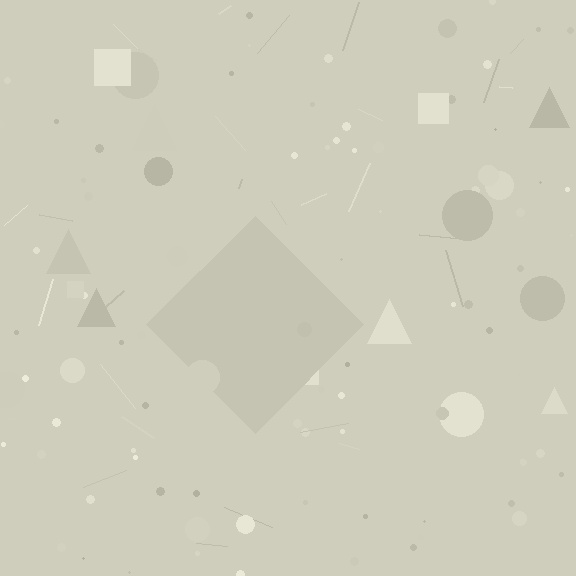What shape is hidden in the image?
A diamond is hidden in the image.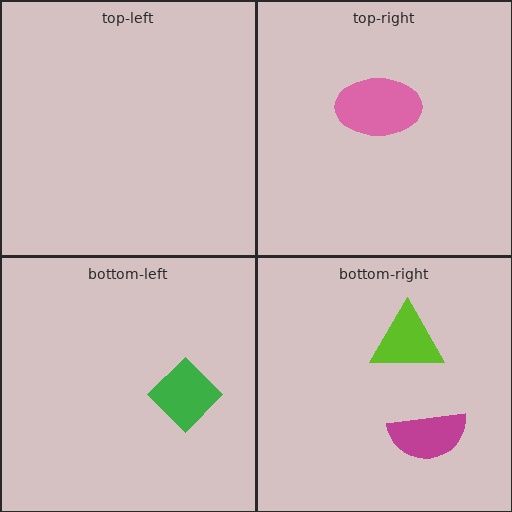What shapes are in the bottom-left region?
The green diamond.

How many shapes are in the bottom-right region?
2.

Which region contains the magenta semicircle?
The bottom-right region.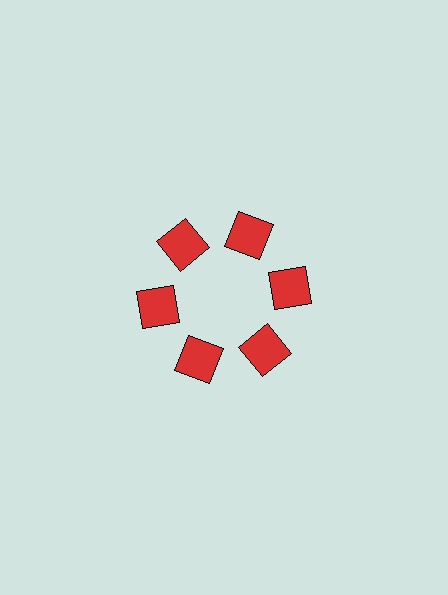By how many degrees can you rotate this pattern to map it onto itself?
The pattern maps onto itself every 60 degrees of rotation.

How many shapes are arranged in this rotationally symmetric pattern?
There are 6 shapes, arranged in 6 groups of 1.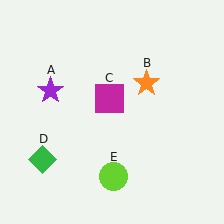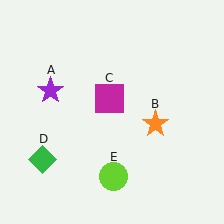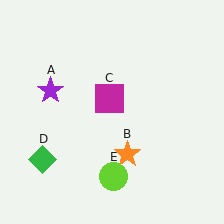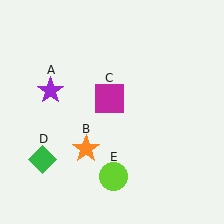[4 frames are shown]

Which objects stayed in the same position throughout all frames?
Purple star (object A) and magenta square (object C) and green diamond (object D) and lime circle (object E) remained stationary.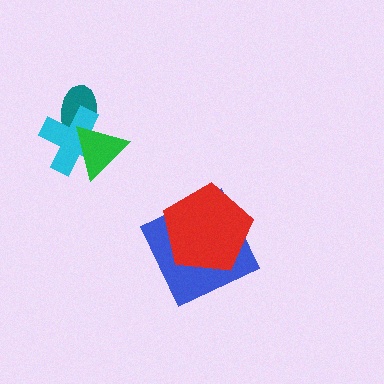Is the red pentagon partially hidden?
No, no other shape covers it.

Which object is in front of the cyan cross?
The green triangle is in front of the cyan cross.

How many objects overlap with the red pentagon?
1 object overlaps with the red pentagon.